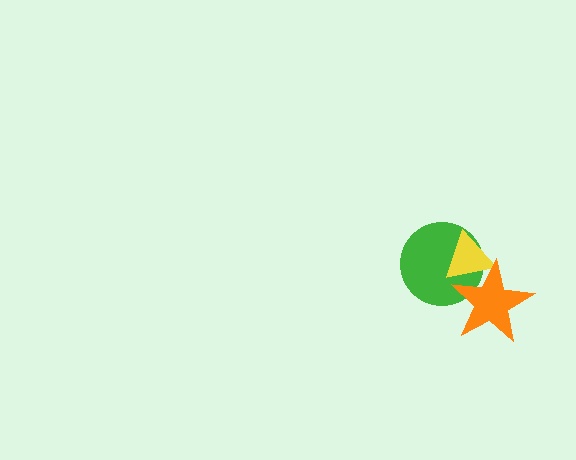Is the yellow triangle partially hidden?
Yes, it is partially covered by another shape.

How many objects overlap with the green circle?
2 objects overlap with the green circle.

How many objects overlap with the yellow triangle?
2 objects overlap with the yellow triangle.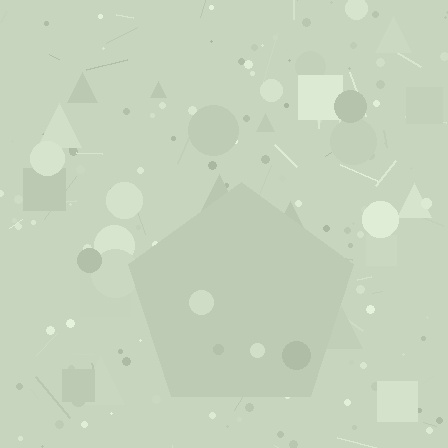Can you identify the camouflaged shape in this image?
The camouflaged shape is a pentagon.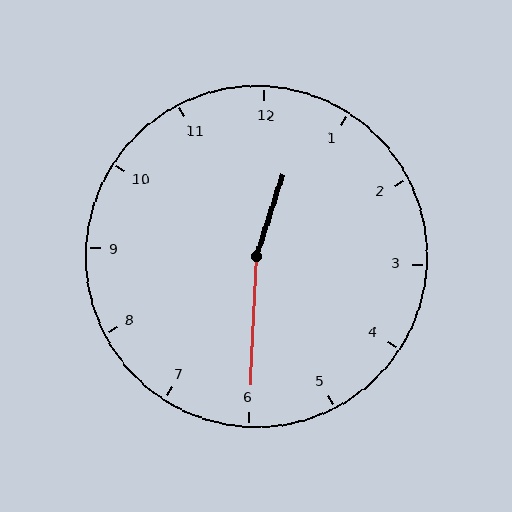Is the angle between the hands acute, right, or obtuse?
It is obtuse.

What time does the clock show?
12:30.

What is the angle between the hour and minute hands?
Approximately 165 degrees.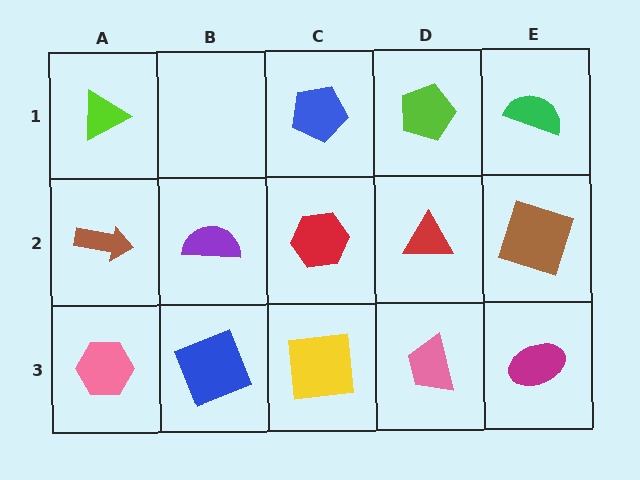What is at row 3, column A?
A pink hexagon.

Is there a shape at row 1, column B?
No, that cell is empty.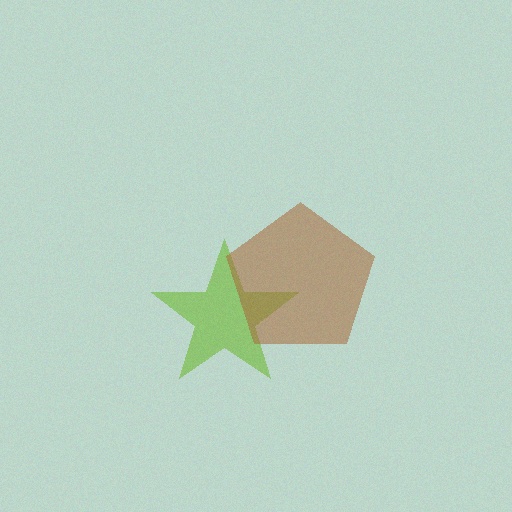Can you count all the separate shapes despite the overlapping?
Yes, there are 2 separate shapes.